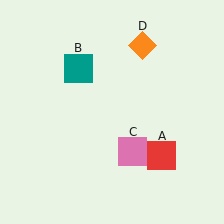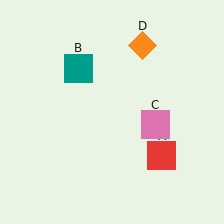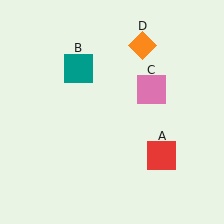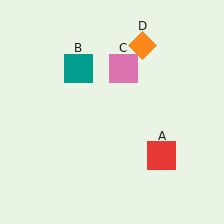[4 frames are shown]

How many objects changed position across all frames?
1 object changed position: pink square (object C).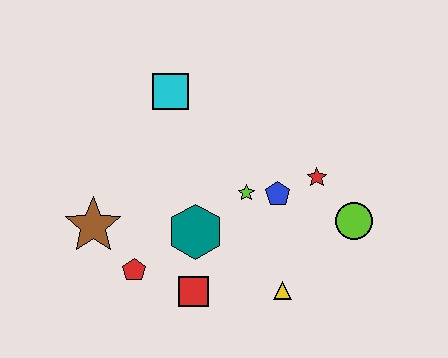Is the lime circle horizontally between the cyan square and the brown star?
No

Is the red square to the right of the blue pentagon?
No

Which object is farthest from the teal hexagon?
The lime circle is farthest from the teal hexagon.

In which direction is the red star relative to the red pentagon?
The red star is to the right of the red pentagon.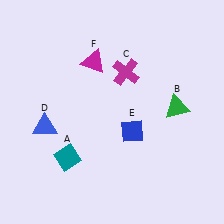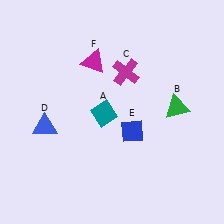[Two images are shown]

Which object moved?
The teal diamond (A) moved up.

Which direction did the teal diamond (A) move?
The teal diamond (A) moved up.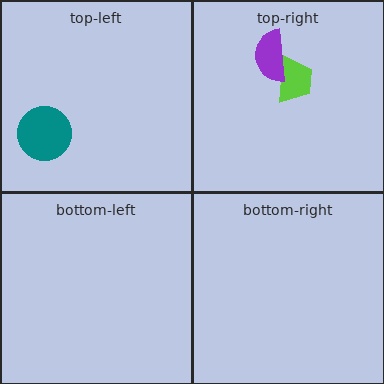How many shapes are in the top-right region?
2.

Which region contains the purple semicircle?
The top-right region.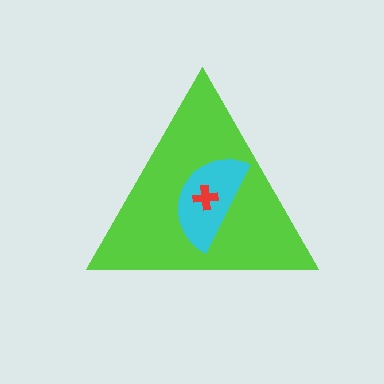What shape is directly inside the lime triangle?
The cyan semicircle.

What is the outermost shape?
The lime triangle.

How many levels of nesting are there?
3.